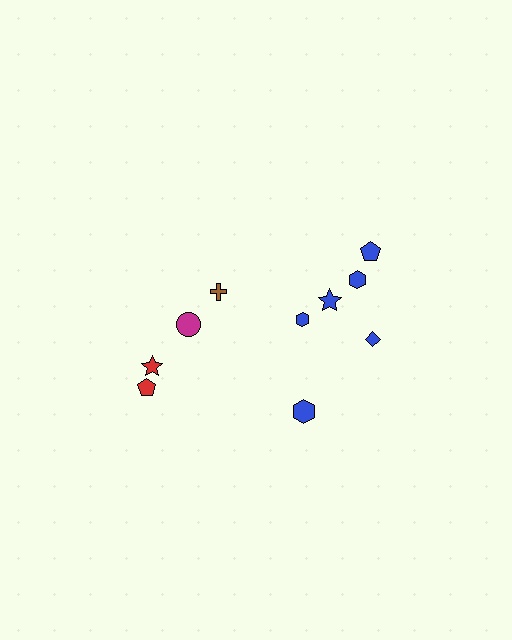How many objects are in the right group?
There are 6 objects.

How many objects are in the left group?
There are 4 objects.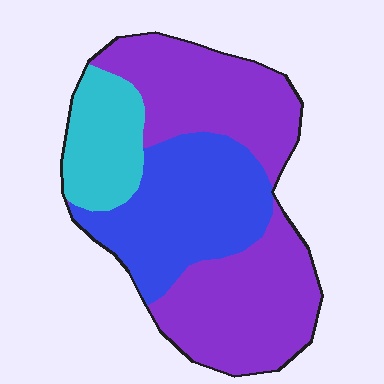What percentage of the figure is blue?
Blue covers 30% of the figure.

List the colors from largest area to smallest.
From largest to smallest: purple, blue, cyan.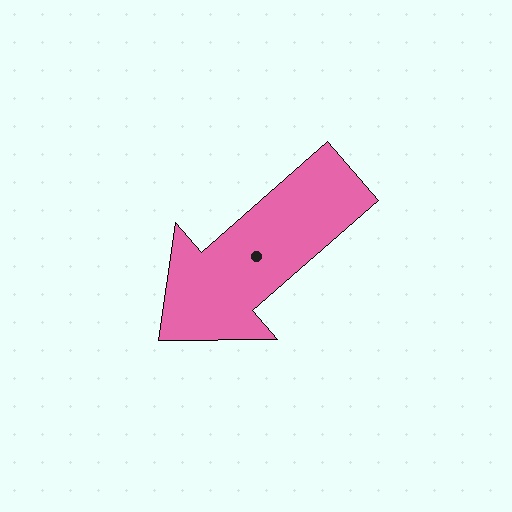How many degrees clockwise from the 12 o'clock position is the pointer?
Approximately 229 degrees.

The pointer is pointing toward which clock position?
Roughly 8 o'clock.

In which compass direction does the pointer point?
Southwest.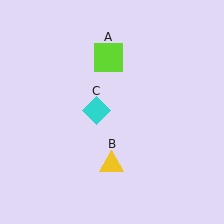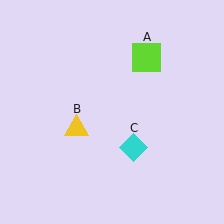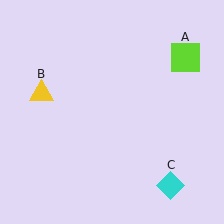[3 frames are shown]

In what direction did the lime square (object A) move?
The lime square (object A) moved right.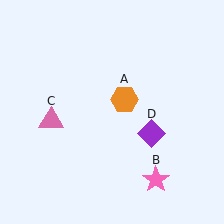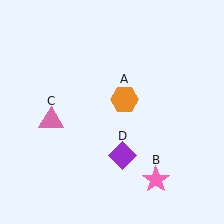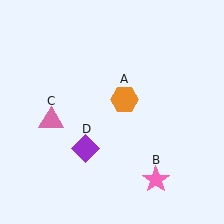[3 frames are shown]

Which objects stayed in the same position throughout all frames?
Orange hexagon (object A) and pink star (object B) and pink triangle (object C) remained stationary.